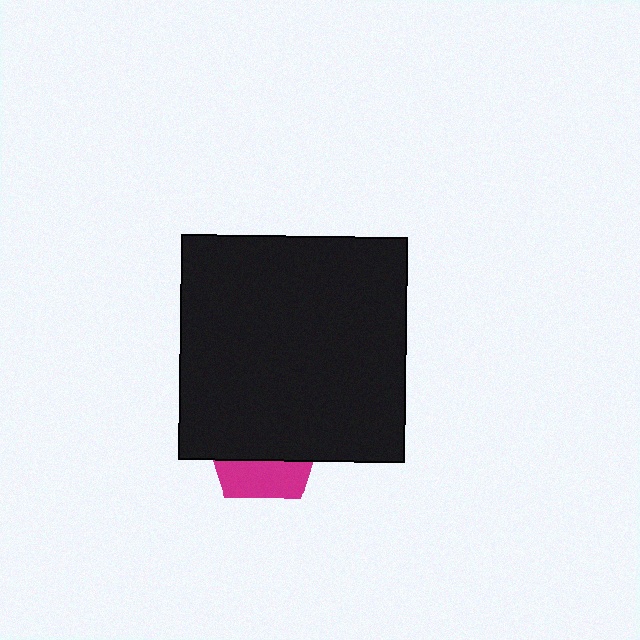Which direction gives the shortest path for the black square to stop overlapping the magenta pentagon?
Moving up gives the shortest separation.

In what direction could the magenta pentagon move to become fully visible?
The magenta pentagon could move down. That would shift it out from behind the black square entirely.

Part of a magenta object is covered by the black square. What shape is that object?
It is a pentagon.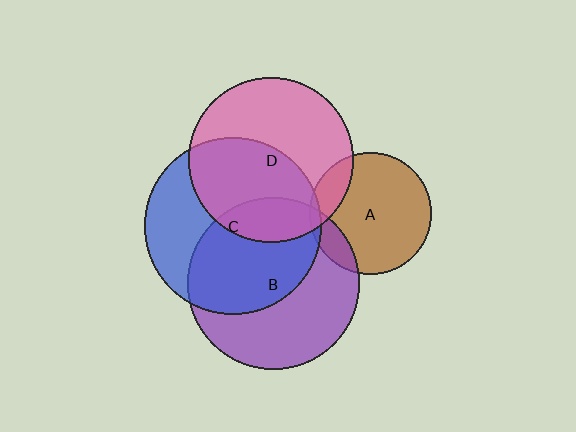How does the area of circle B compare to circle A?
Approximately 2.0 times.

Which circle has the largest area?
Circle C (blue).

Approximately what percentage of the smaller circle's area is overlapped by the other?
Approximately 15%.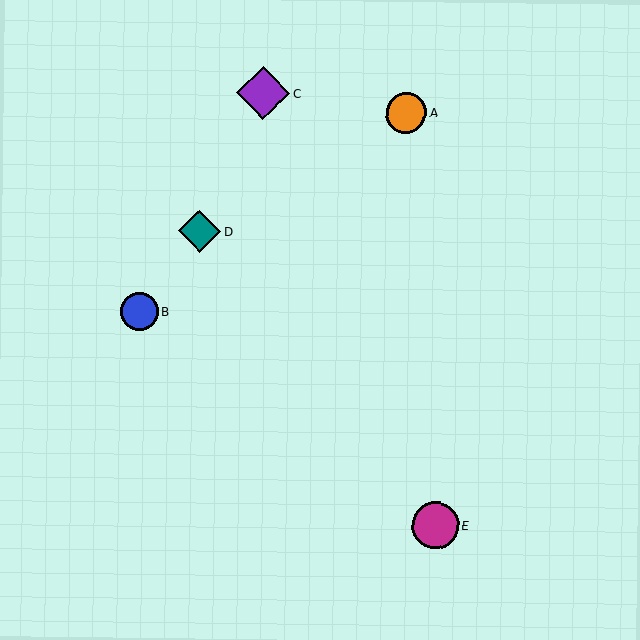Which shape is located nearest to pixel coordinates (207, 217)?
The teal diamond (labeled D) at (200, 231) is nearest to that location.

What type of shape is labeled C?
Shape C is a purple diamond.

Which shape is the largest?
The purple diamond (labeled C) is the largest.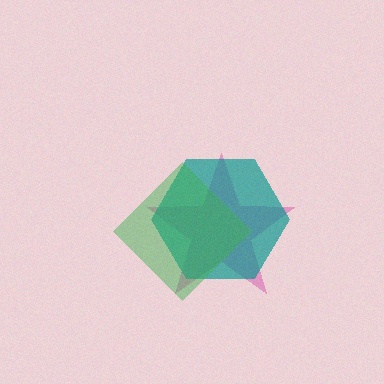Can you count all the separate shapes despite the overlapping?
Yes, there are 3 separate shapes.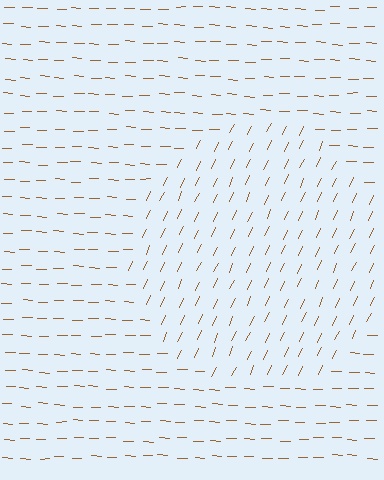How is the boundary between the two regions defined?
The boundary is defined purely by a change in line orientation (approximately 67 degrees difference). All lines are the same color and thickness.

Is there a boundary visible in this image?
Yes, there is a texture boundary formed by a change in line orientation.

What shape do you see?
I see a circle.